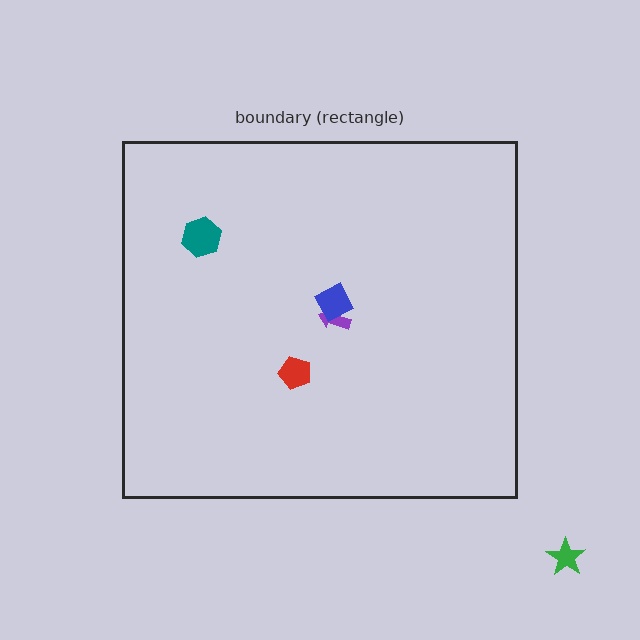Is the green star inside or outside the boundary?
Outside.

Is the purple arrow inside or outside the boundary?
Inside.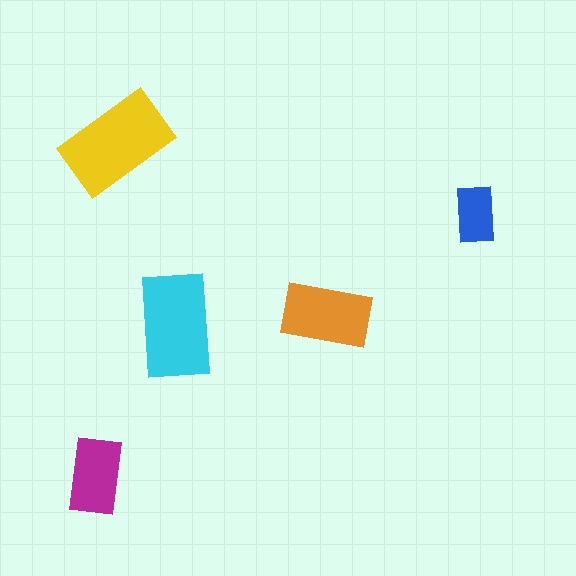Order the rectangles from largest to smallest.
the yellow one, the cyan one, the orange one, the magenta one, the blue one.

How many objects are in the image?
There are 5 objects in the image.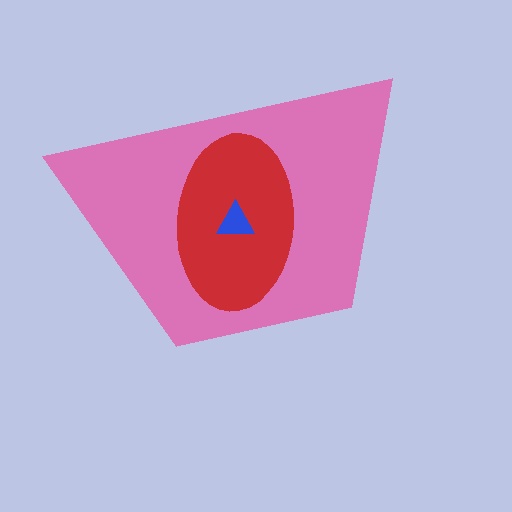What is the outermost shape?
The pink trapezoid.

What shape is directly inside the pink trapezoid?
The red ellipse.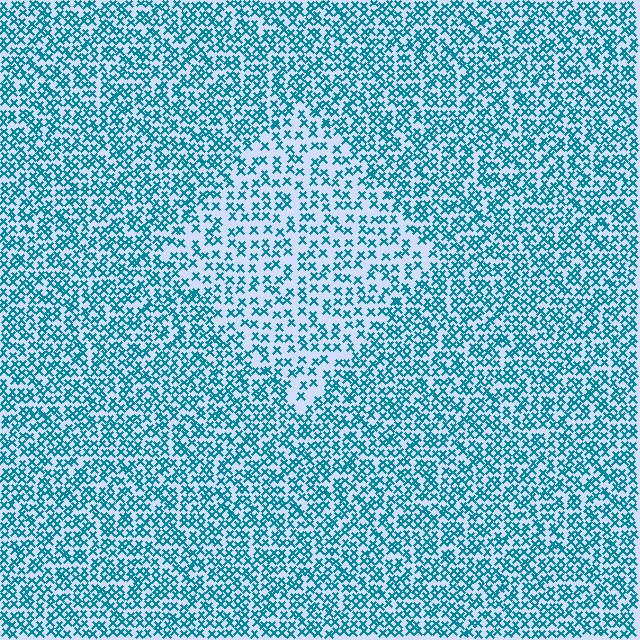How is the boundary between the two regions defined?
The boundary is defined by a change in element density (approximately 1.7x ratio). All elements are the same color, size, and shape.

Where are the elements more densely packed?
The elements are more densely packed outside the diamond boundary.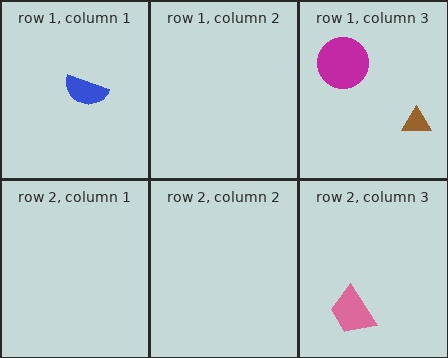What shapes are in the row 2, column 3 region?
The pink trapezoid.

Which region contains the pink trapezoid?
The row 2, column 3 region.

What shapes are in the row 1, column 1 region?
The blue semicircle.